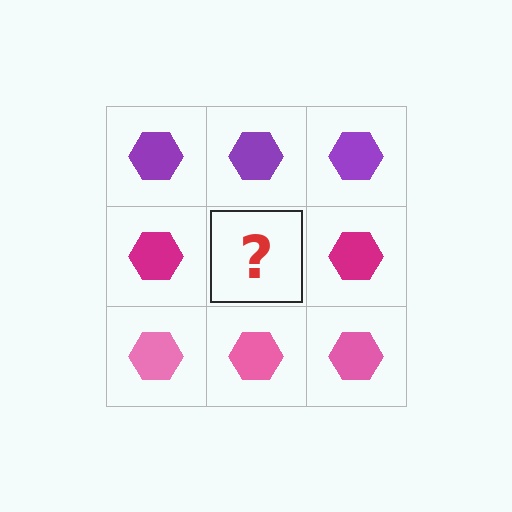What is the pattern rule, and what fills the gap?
The rule is that each row has a consistent color. The gap should be filled with a magenta hexagon.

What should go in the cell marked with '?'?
The missing cell should contain a magenta hexagon.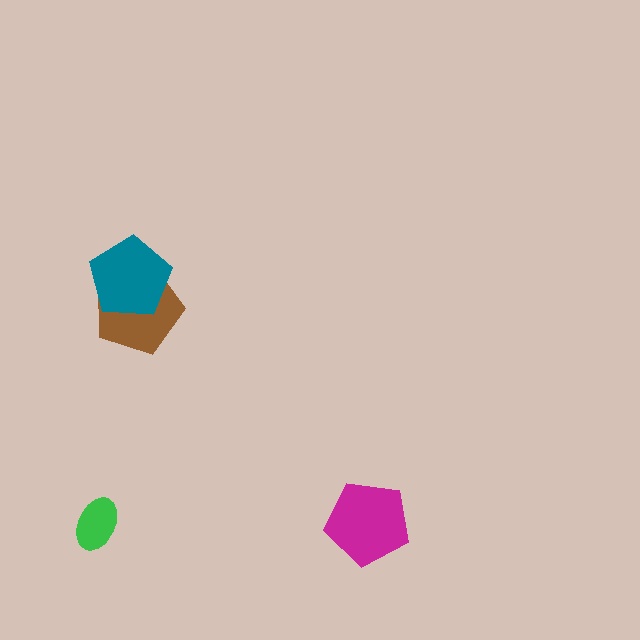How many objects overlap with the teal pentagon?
1 object overlaps with the teal pentagon.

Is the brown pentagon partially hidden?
Yes, it is partially covered by another shape.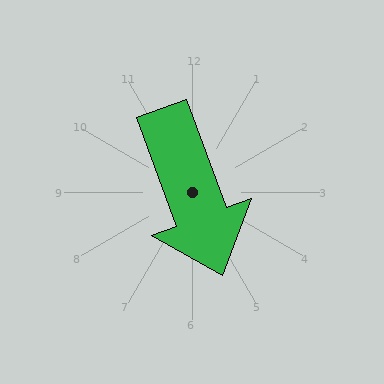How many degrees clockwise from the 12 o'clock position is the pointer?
Approximately 160 degrees.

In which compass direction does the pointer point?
South.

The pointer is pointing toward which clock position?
Roughly 5 o'clock.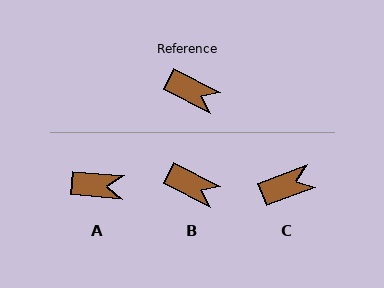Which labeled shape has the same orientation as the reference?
B.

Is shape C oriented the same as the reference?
No, it is off by about 48 degrees.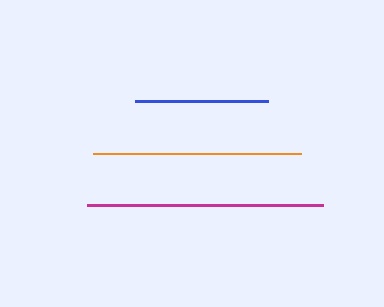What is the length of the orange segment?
The orange segment is approximately 208 pixels long.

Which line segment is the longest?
The magenta line is the longest at approximately 235 pixels.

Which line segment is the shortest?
The blue line is the shortest at approximately 133 pixels.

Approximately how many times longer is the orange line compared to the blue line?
The orange line is approximately 1.6 times the length of the blue line.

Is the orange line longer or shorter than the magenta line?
The magenta line is longer than the orange line.